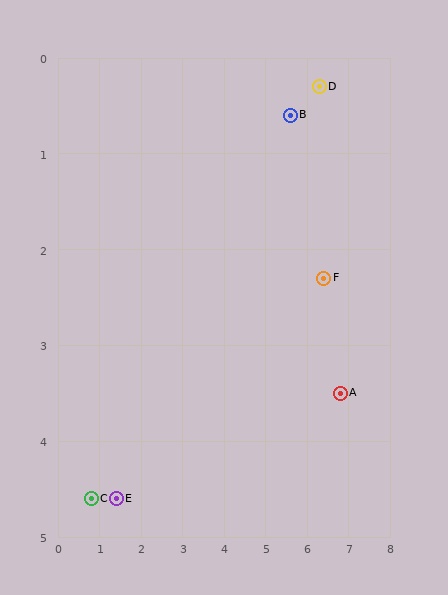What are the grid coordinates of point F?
Point F is at approximately (6.4, 2.3).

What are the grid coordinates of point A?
Point A is at approximately (6.8, 3.5).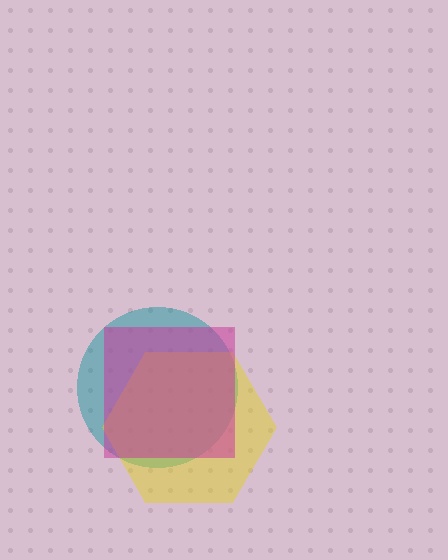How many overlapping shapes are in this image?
There are 3 overlapping shapes in the image.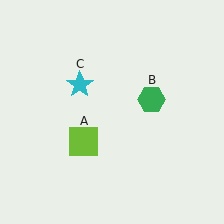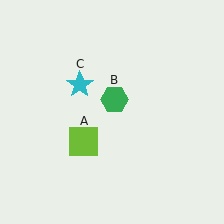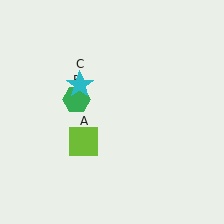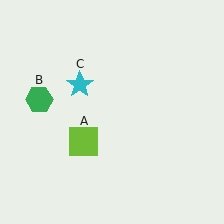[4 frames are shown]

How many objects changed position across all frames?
1 object changed position: green hexagon (object B).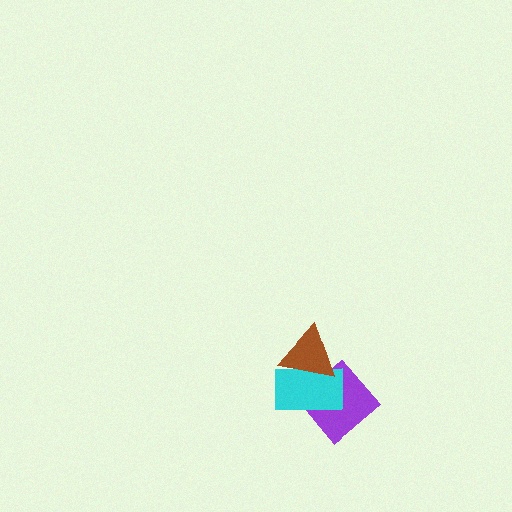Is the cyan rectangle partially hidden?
Yes, it is partially covered by another shape.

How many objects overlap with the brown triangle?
2 objects overlap with the brown triangle.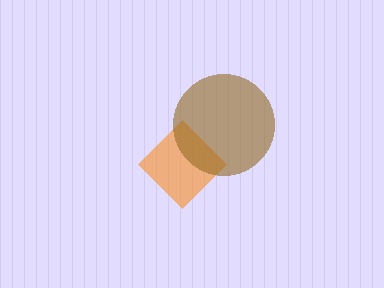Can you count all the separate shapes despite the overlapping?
Yes, there are 2 separate shapes.